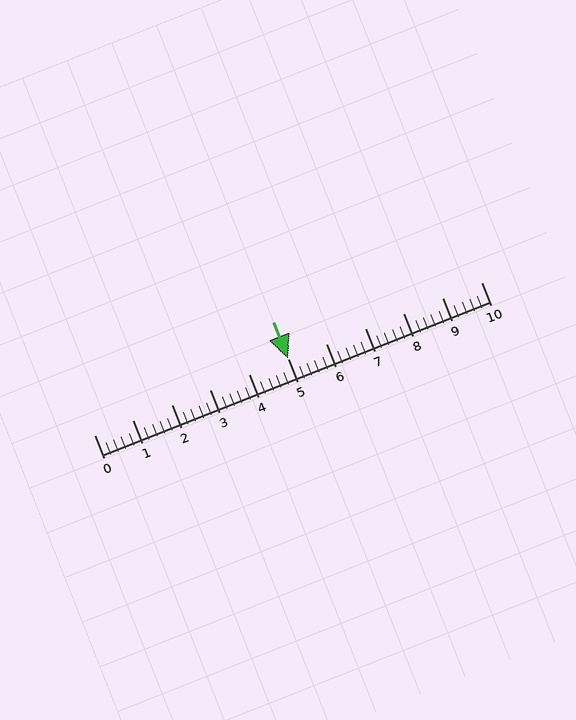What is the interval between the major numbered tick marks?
The major tick marks are spaced 1 units apart.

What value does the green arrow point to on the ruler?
The green arrow points to approximately 5.0.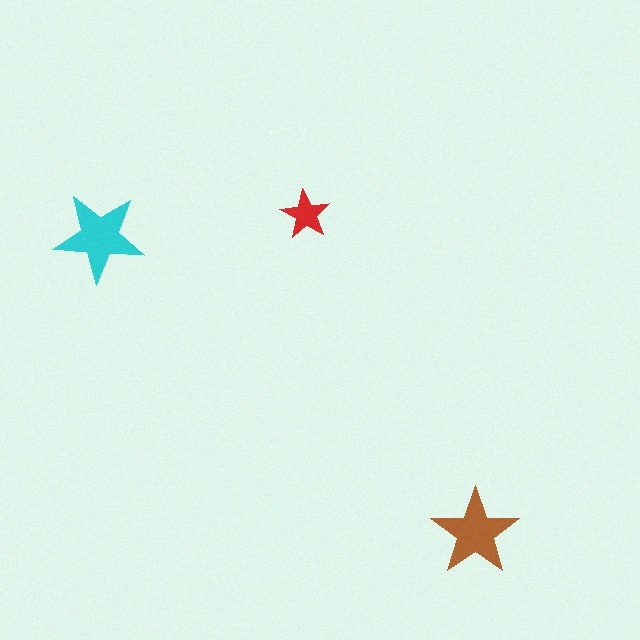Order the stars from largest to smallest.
the cyan one, the brown one, the red one.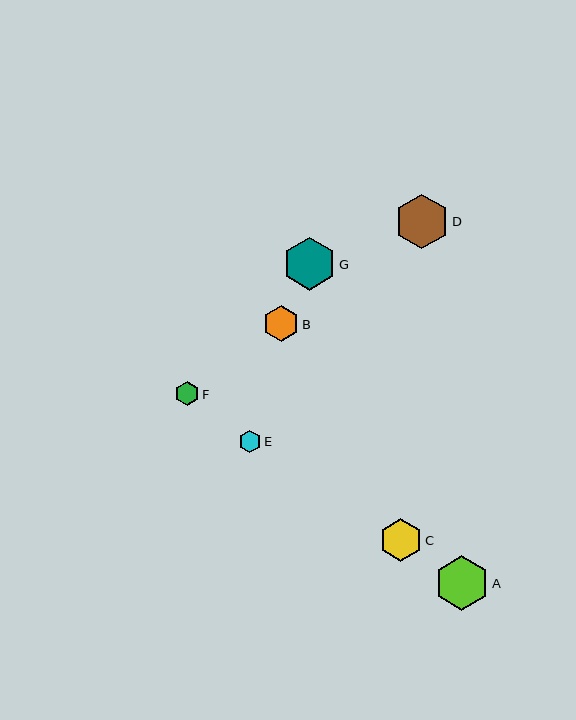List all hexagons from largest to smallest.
From largest to smallest: D, A, G, C, B, F, E.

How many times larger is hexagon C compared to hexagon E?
Hexagon C is approximately 1.9 times the size of hexagon E.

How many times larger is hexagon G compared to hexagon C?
Hexagon G is approximately 1.2 times the size of hexagon C.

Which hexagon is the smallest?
Hexagon E is the smallest with a size of approximately 22 pixels.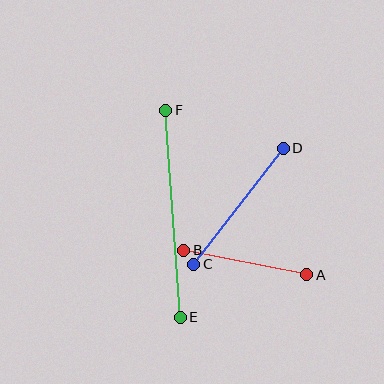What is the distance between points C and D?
The distance is approximately 147 pixels.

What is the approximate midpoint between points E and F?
The midpoint is at approximately (173, 214) pixels.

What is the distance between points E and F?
The distance is approximately 207 pixels.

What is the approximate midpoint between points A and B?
The midpoint is at approximately (245, 262) pixels.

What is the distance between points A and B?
The distance is approximately 126 pixels.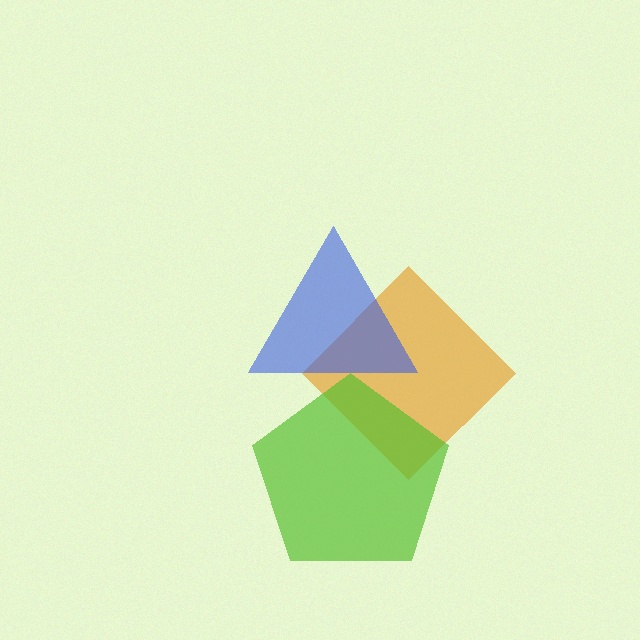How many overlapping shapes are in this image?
There are 3 overlapping shapes in the image.